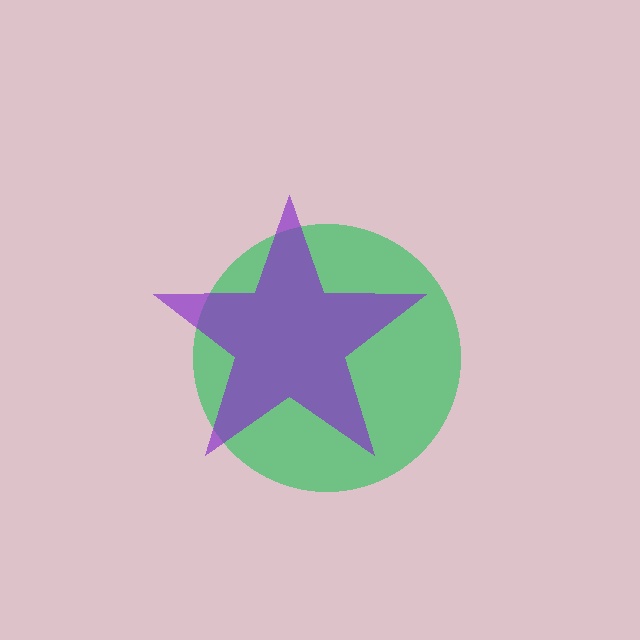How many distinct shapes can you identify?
There are 2 distinct shapes: a green circle, a purple star.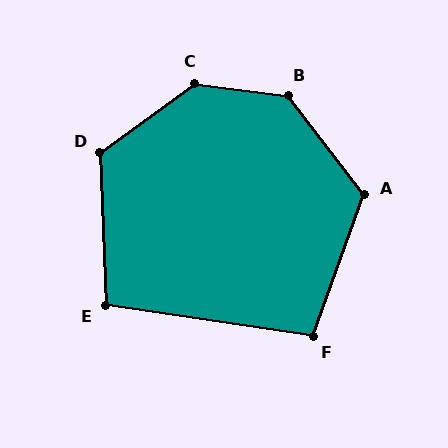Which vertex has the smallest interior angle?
E, at approximately 101 degrees.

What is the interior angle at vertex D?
Approximately 124 degrees (obtuse).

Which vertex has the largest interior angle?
C, at approximately 137 degrees.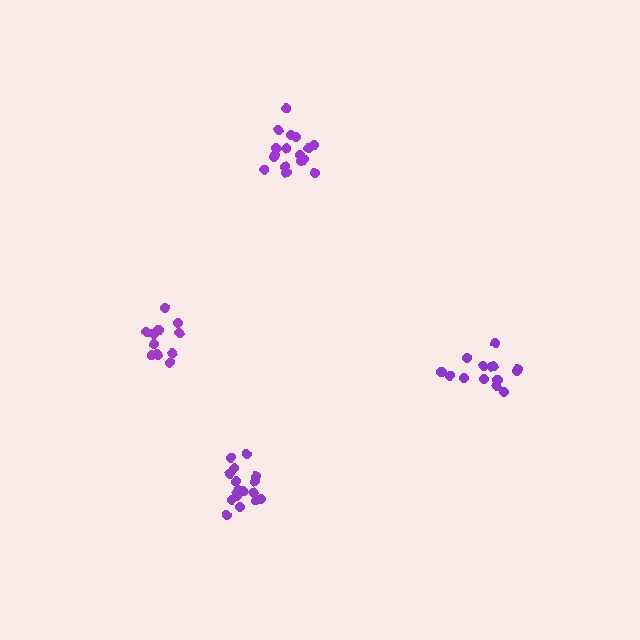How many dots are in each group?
Group 1: 17 dots, Group 2: 14 dots, Group 3: 11 dots, Group 4: 17 dots (59 total).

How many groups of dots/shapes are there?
There are 4 groups.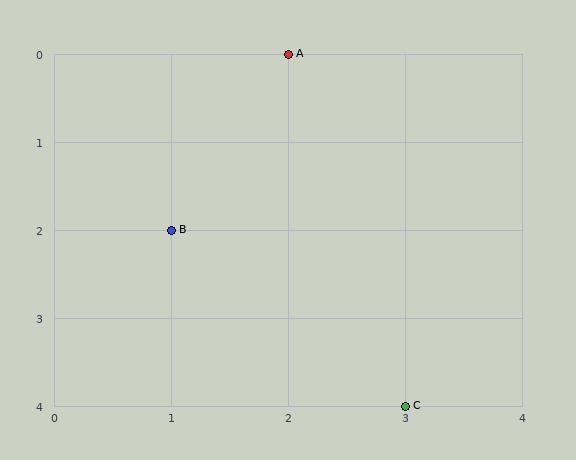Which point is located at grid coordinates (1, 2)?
Point B is at (1, 2).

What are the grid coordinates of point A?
Point A is at grid coordinates (2, 0).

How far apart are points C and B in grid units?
Points C and B are 2 columns and 2 rows apart (about 2.8 grid units diagonally).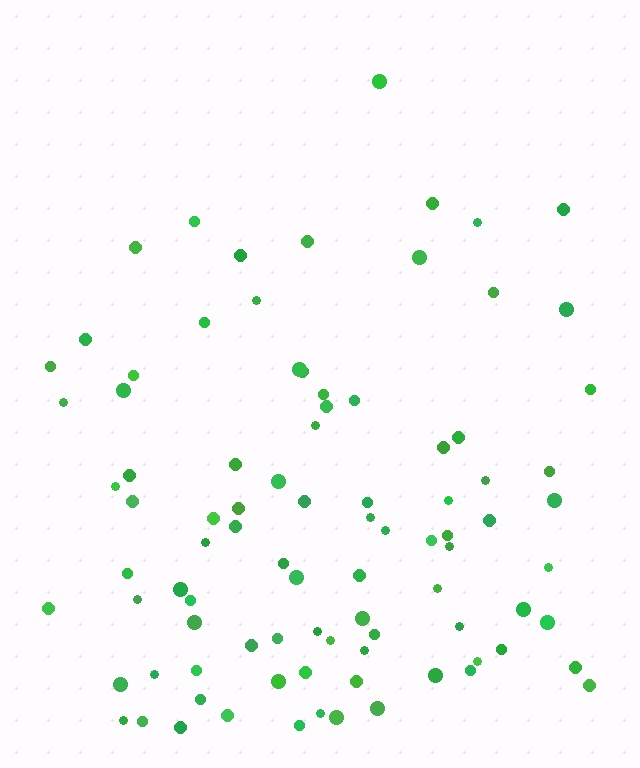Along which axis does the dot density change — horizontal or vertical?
Vertical.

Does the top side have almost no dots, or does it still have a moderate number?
Still a moderate number, just noticeably fewer than the bottom.